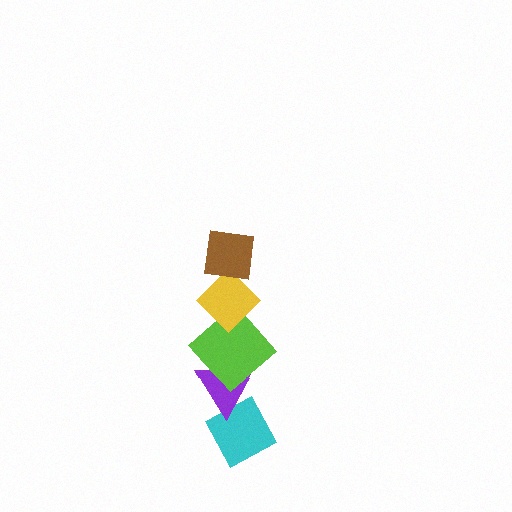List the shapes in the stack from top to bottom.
From top to bottom: the brown square, the yellow diamond, the lime diamond, the purple triangle, the cyan diamond.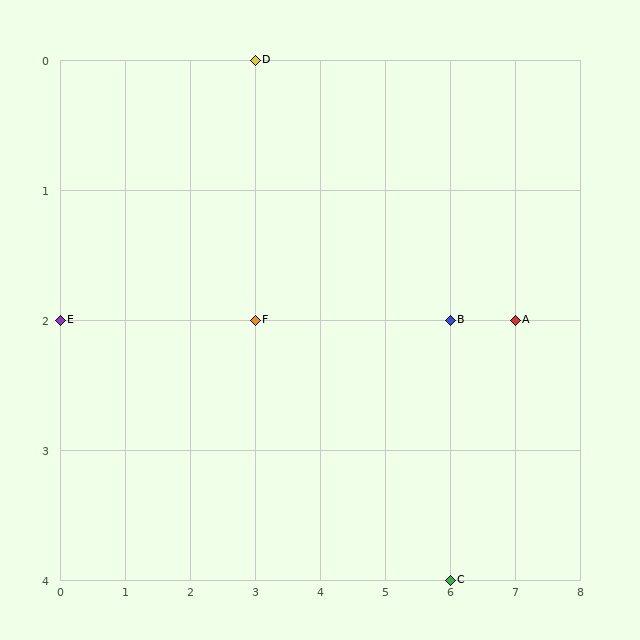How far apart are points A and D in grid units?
Points A and D are 4 columns and 2 rows apart (about 4.5 grid units diagonally).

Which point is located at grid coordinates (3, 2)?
Point F is at (3, 2).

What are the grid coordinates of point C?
Point C is at grid coordinates (6, 4).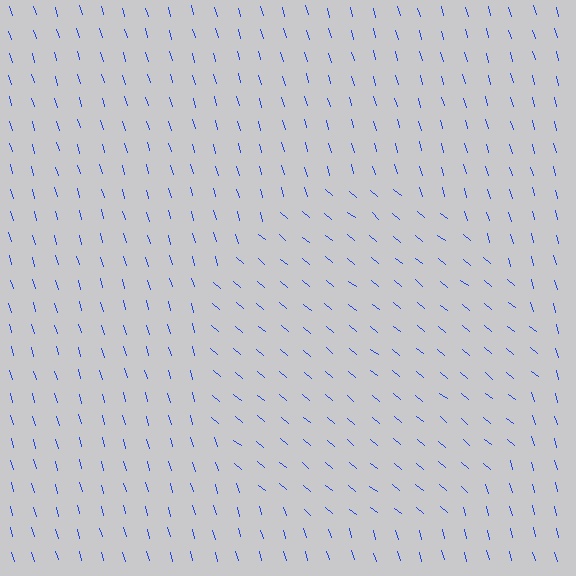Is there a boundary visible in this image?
Yes, there is a texture boundary formed by a change in line orientation.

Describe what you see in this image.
The image is filled with small blue line segments. A circle region in the image has lines oriented differently from the surrounding lines, creating a visible texture boundary.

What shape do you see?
I see a circle.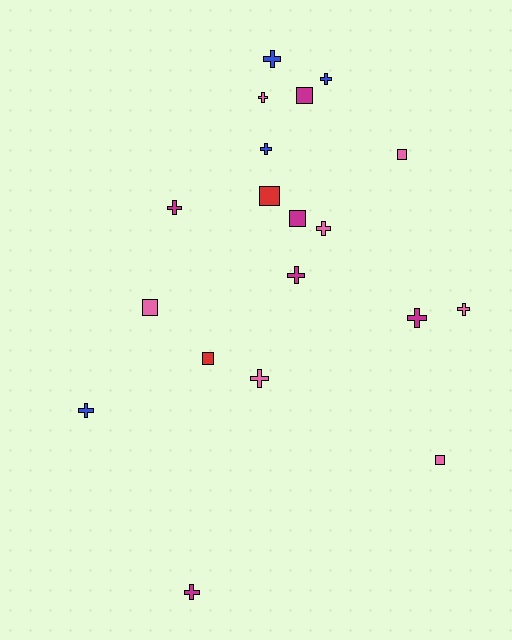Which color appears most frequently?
Pink, with 7 objects.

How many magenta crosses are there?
There are 4 magenta crosses.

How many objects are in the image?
There are 19 objects.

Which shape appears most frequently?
Cross, with 12 objects.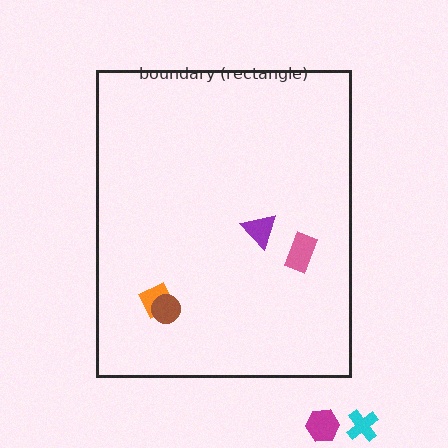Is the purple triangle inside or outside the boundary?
Inside.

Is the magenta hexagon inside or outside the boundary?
Outside.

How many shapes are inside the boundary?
4 inside, 2 outside.